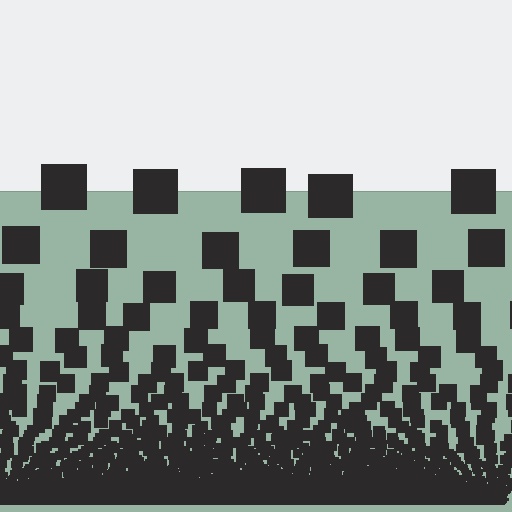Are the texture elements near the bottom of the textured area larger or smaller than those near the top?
Smaller. The gradient is inverted — elements near the bottom are smaller and denser.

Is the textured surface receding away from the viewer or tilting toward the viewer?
The surface appears to tilt toward the viewer. Texture elements get larger and sparser toward the top.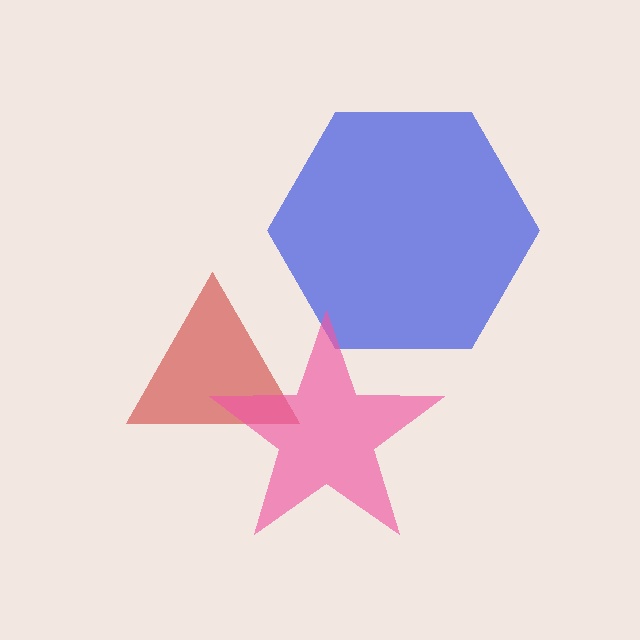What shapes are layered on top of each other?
The layered shapes are: a blue hexagon, a red triangle, a pink star.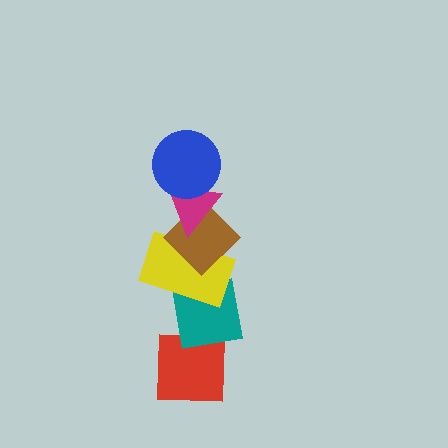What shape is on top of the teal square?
The yellow rectangle is on top of the teal square.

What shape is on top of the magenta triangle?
The blue circle is on top of the magenta triangle.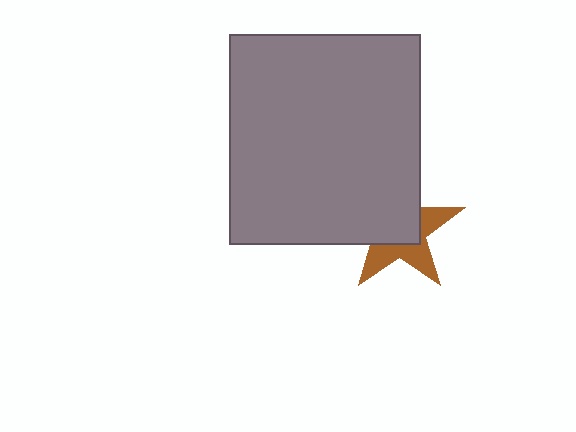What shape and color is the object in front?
The object in front is a gray rectangle.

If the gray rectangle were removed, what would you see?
You would see the complete brown star.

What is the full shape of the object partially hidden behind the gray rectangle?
The partially hidden object is a brown star.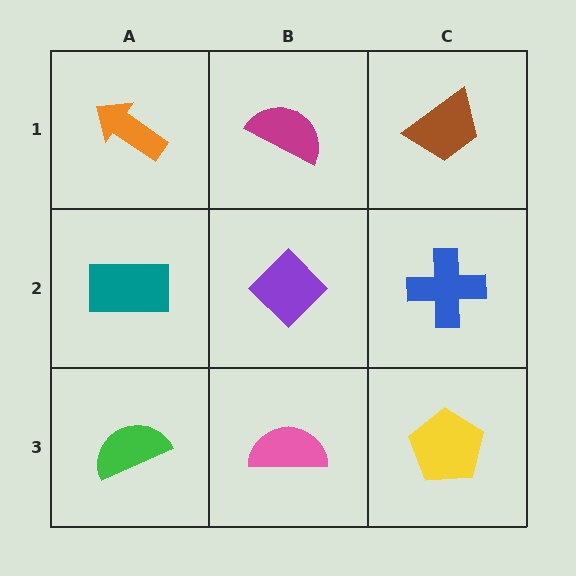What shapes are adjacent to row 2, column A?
An orange arrow (row 1, column A), a green semicircle (row 3, column A), a purple diamond (row 2, column B).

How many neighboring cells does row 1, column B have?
3.